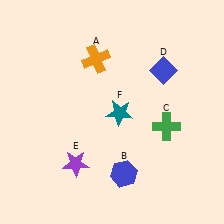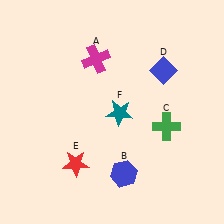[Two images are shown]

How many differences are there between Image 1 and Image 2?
There are 2 differences between the two images.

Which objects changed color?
A changed from orange to magenta. E changed from purple to red.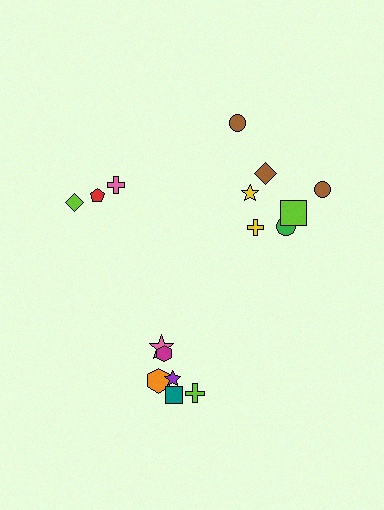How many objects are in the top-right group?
There are 7 objects.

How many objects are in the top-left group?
There are 3 objects.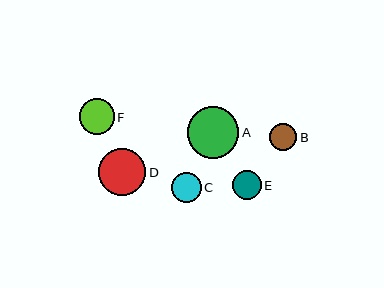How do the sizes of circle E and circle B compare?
Circle E and circle B are approximately the same size.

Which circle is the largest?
Circle A is the largest with a size of approximately 51 pixels.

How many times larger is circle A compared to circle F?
Circle A is approximately 1.5 times the size of circle F.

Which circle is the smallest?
Circle B is the smallest with a size of approximately 28 pixels.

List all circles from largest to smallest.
From largest to smallest: A, D, F, C, E, B.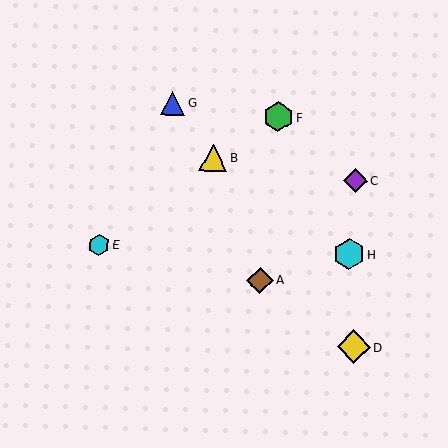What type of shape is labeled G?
Shape G is a blue triangle.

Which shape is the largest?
The yellow diamond (labeled D) is the largest.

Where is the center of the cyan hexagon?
The center of the cyan hexagon is at (99, 245).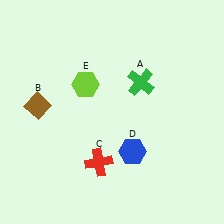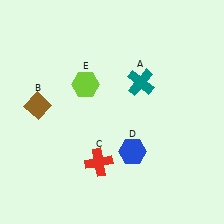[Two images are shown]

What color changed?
The cross (A) changed from green in Image 1 to teal in Image 2.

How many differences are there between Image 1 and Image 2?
There is 1 difference between the two images.